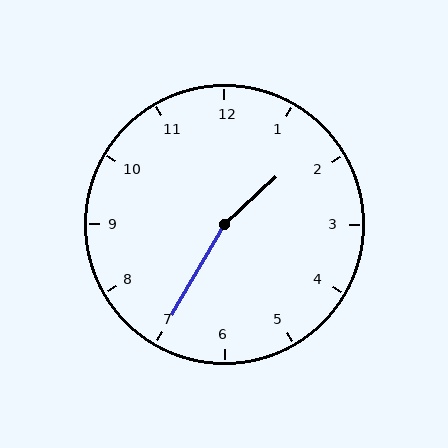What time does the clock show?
1:35.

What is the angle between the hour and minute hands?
Approximately 162 degrees.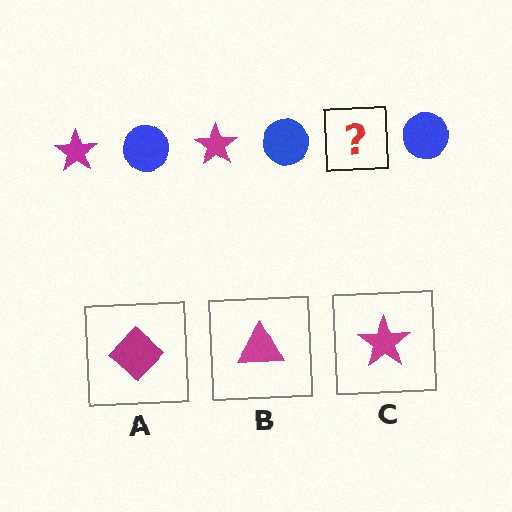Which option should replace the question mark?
Option C.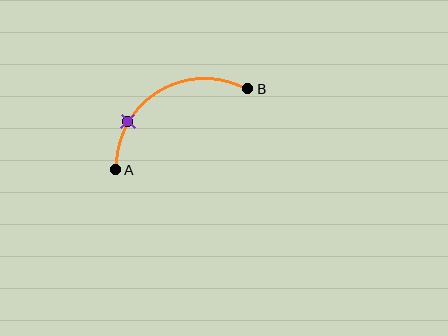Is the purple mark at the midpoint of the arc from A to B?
No. The purple mark lies on the arc but is closer to endpoint A. The arc midpoint would be at the point on the curve equidistant along the arc from both A and B.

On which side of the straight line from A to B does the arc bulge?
The arc bulges above the straight line connecting A and B.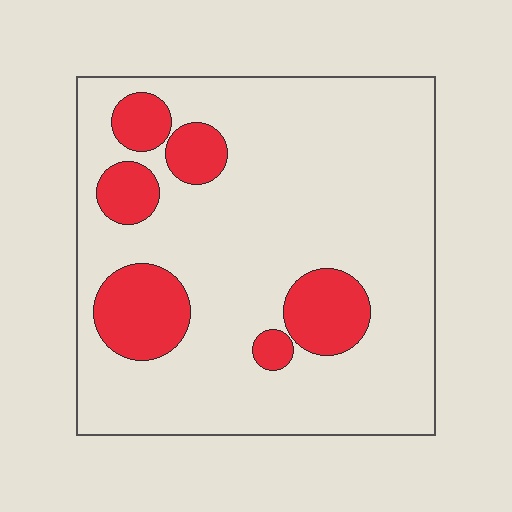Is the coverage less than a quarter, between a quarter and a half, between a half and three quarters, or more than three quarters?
Less than a quarter.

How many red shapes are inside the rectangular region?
6.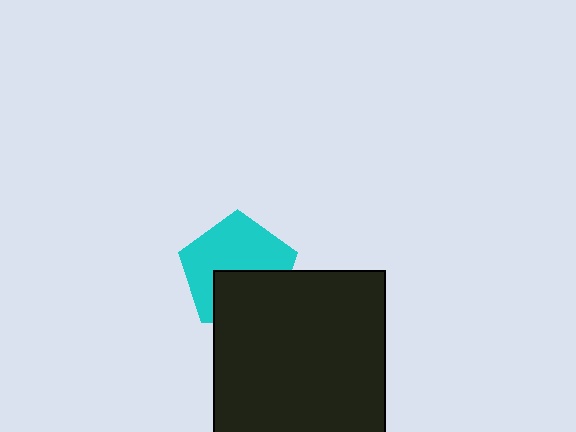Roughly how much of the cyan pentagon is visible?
About half of it is visible (roughly 60%).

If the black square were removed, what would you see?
You would see the complete cyan pentagon.